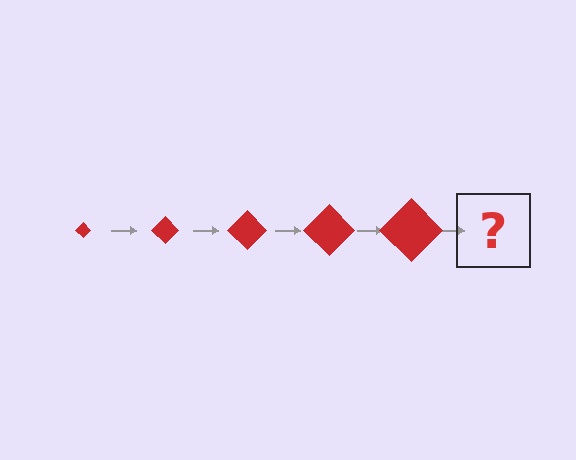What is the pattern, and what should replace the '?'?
The pattern is that the diamond gets progressively larger each step. The '?' should be a red diamond, larger than the previous one.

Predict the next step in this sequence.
The next step is a red diamond, larger than the previous one.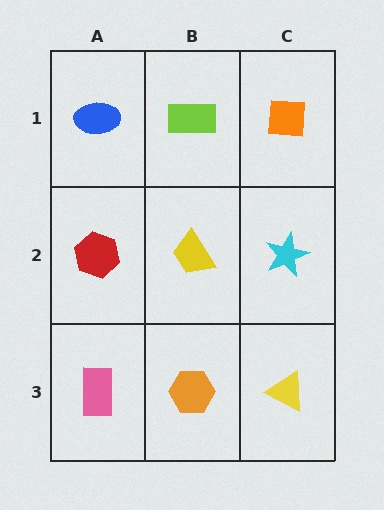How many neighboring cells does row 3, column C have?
2.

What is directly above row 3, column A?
A red hexagon.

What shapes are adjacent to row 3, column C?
A cyan star (row 2, column C), an orange hexagon (row 3, column B).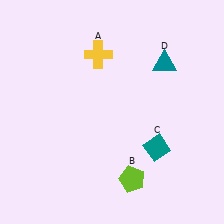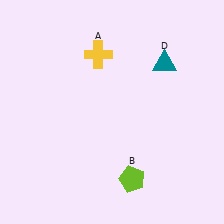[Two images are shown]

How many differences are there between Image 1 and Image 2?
There is 1 difference between the two images.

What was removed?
The teal diamond (C) was removed in Image 2.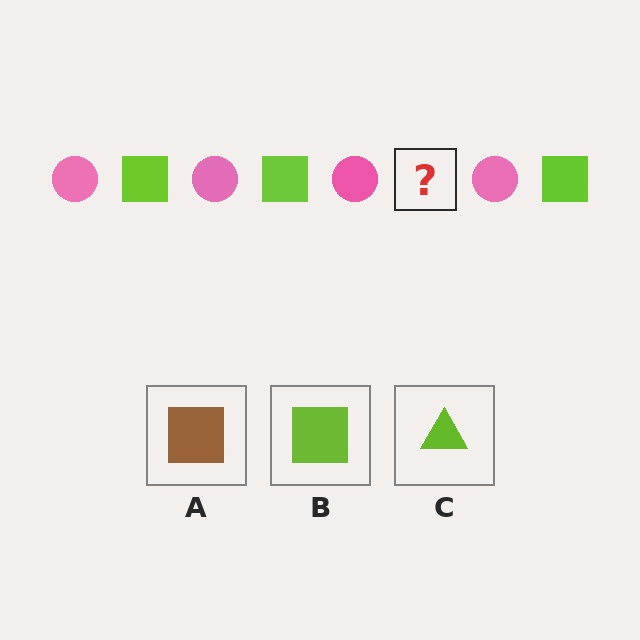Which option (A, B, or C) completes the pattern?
B.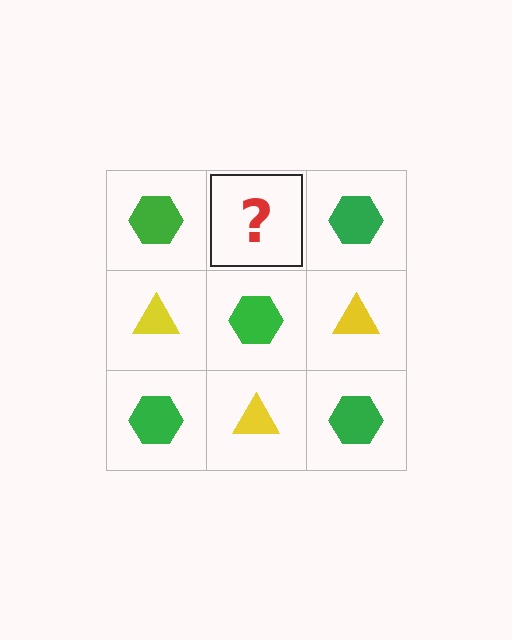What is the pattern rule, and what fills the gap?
The rule is that it alternates green hexagon and yellow triangle in a checkerboard pattern. The gap should be filled with a yellow triangle.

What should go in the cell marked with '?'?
The missing cell should contain a yellow triangle.